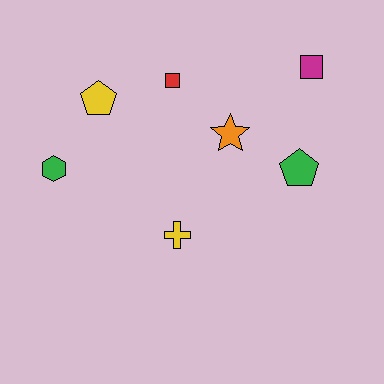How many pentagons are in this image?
There are 2 pentagons.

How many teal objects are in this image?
There are no teal objects.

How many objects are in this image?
There are 7 objects.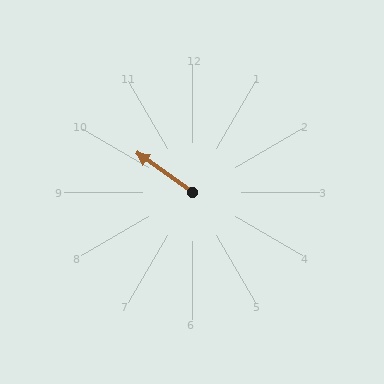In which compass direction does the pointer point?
Northwest.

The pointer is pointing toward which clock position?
Roughly 10 o'clock.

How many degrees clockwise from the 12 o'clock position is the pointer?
Approximately 305 degrees.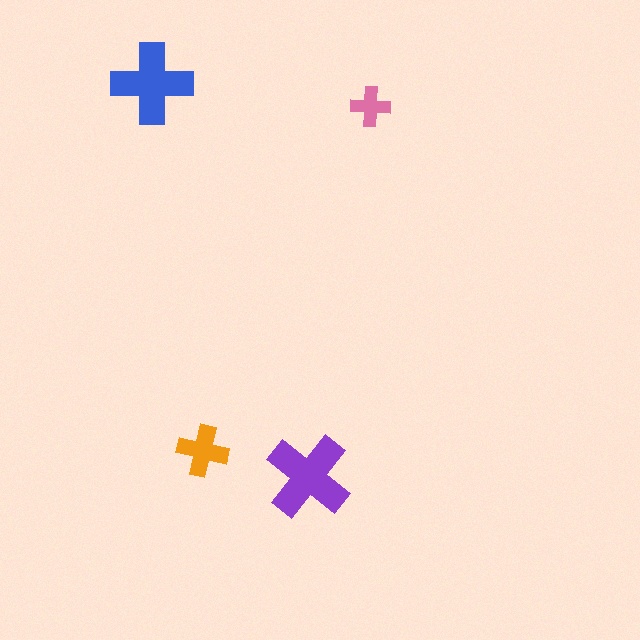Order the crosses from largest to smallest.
the purple one, the blue one, the orange one, the pink one.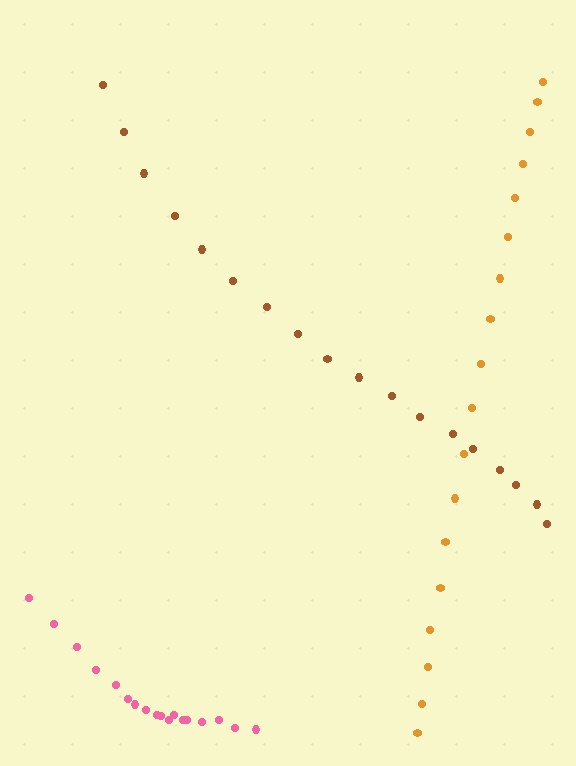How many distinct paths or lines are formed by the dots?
There are 3 distinct paths.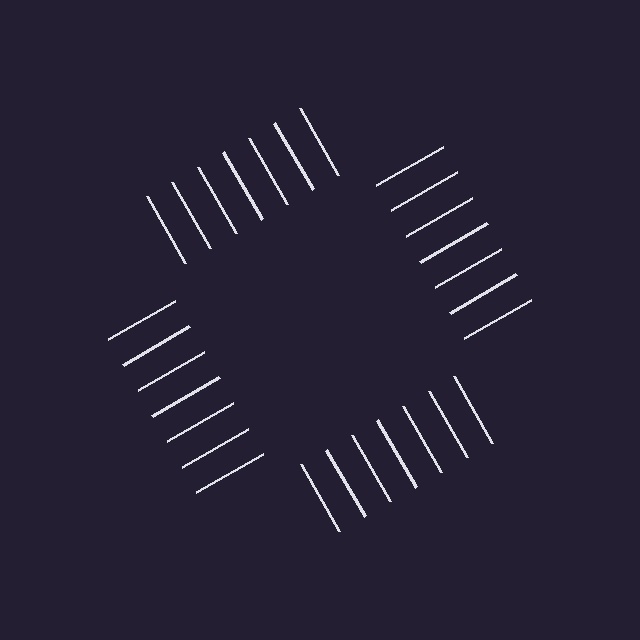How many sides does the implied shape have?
4 sides — the line-ends trace a square.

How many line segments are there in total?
28 — 7 along each of the 4 edges.